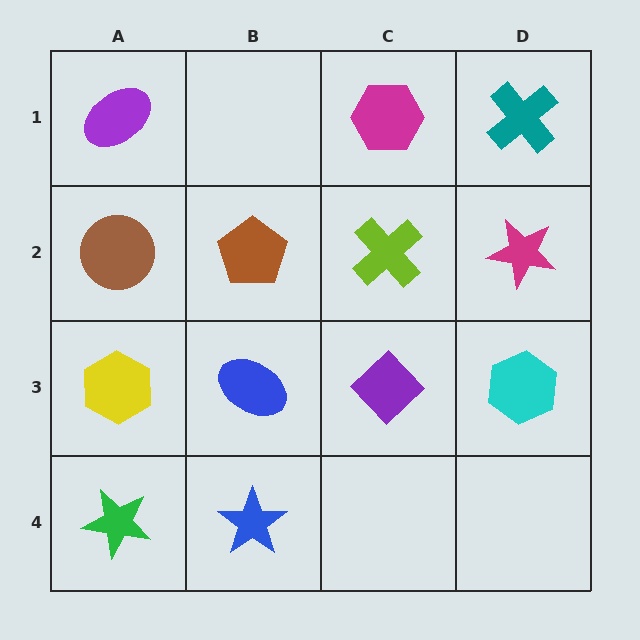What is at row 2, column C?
A lime cross.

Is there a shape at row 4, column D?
No, that cell is empty.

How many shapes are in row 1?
3 shapes.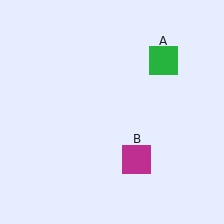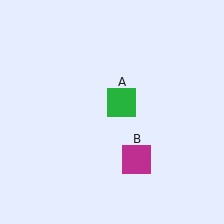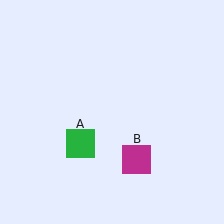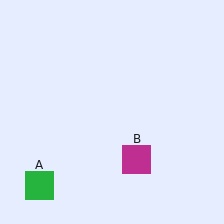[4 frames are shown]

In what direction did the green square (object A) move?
The green square (object A) moved down and to the left.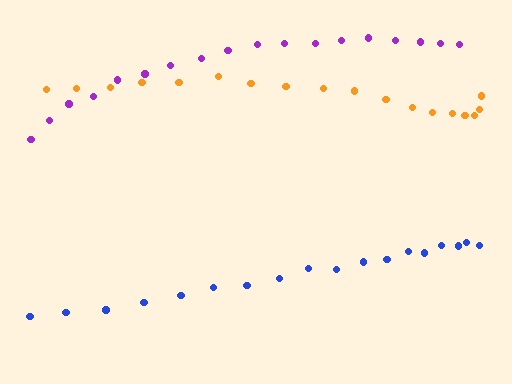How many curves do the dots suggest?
There are 3 distinct paths.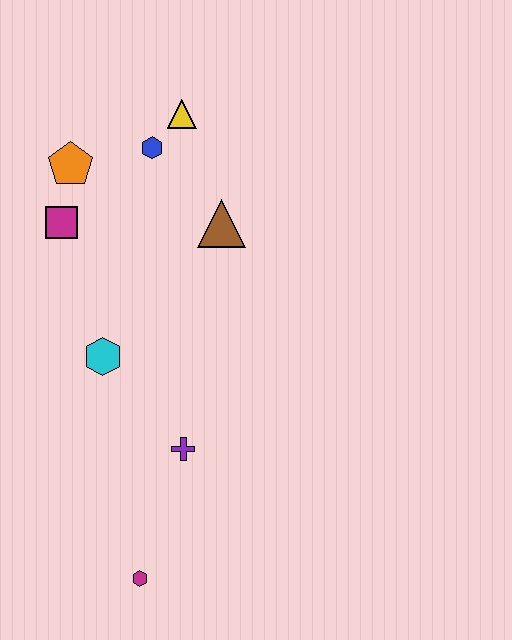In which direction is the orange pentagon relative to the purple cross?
The orange pentagon is above the purple cross.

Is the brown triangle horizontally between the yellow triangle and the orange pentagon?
No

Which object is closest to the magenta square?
The orange pentagon is closest to the magenta square.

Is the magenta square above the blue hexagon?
No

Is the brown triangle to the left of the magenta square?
No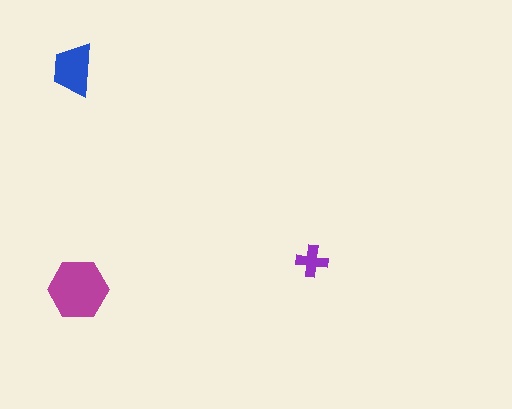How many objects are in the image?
There are 3 objects in the image.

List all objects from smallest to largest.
The purple cross, the blue trapezoid, the magenta hexagon.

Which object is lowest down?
The magenta hexagon is bottommost.